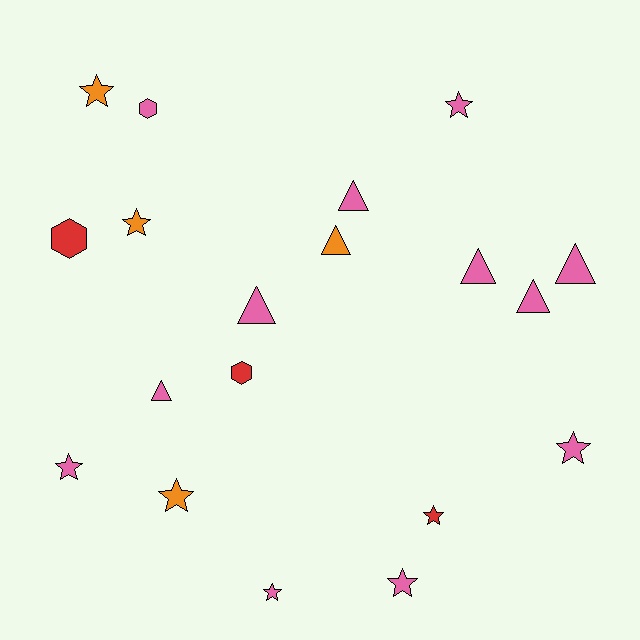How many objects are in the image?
There are 19 objects.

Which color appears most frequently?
Pink, with 12 objects.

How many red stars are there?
There is 1 red star.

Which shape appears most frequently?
Star, with 9 objects.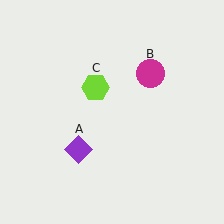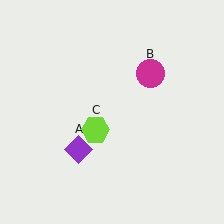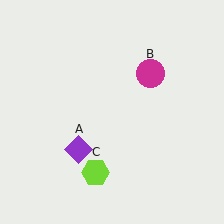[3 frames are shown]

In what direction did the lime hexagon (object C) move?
The lime hexagon (object C) moved down.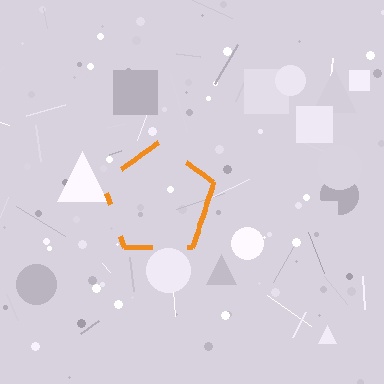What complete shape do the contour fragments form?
The contour fragments form a pentagon.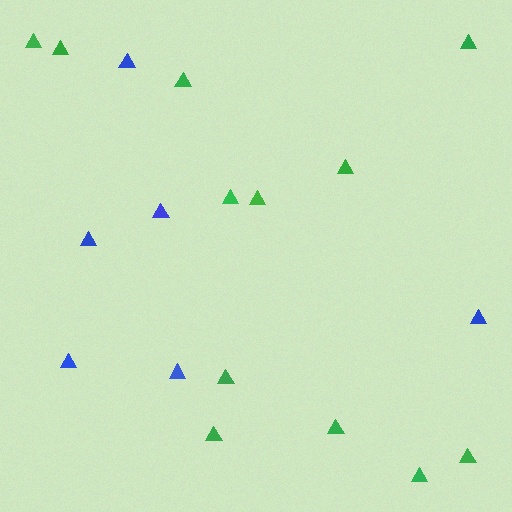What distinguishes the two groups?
There are 2 groups: one group of blue triangles (6) and one group of green triangles (12).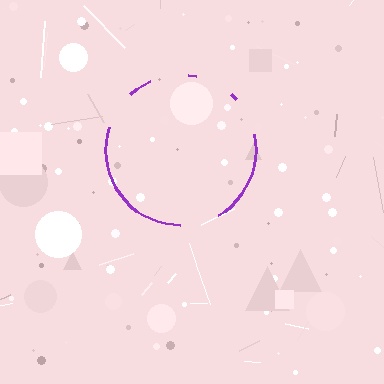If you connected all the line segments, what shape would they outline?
They would outline a circle.